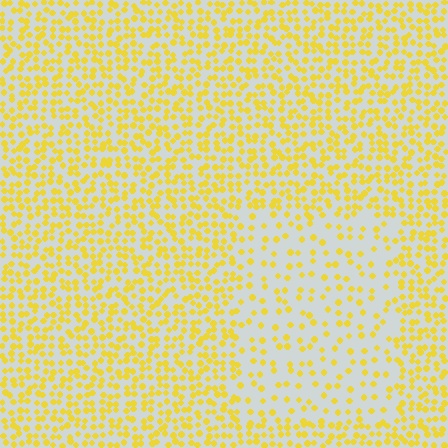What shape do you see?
I see a rectangle.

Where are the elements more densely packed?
The elements are more densely packed outside the rectangle boundary.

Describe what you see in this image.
The image contains small yellow elements arranged at two different densities. A rectangle-shaped region is visible where the elements are less densely packed than the surrounding area.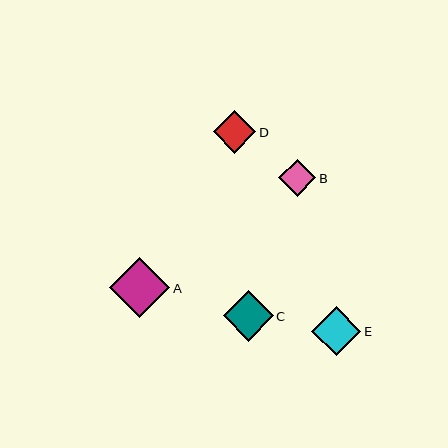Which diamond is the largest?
Diamond A is the largest with a size of approximately 60 pixels.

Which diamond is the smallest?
Diamond B is the smallest with a size of approximately 38 pixels.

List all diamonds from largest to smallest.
From largest to smallest: A, C, E, D, B.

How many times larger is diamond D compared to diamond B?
Diamond D is approximately 1.1 times the size of diamond B.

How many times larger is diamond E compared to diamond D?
Diamond E is approximately 1.2 times the size of diamond D.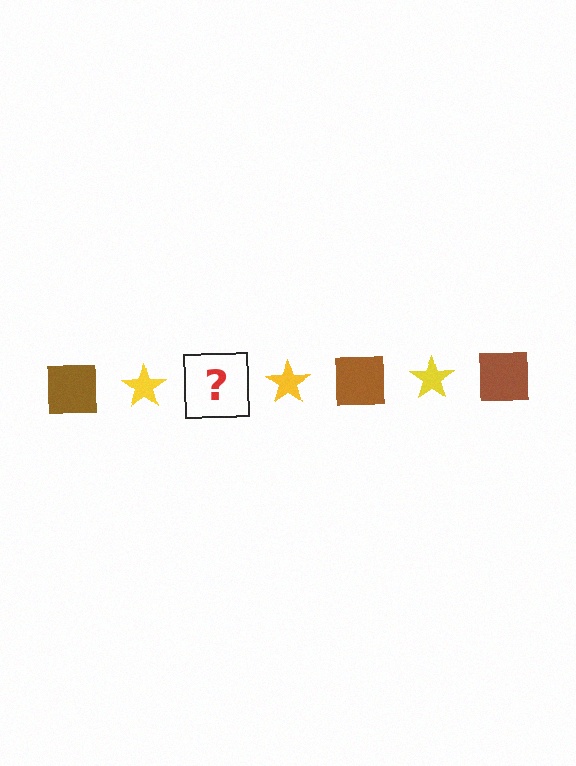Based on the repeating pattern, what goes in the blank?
The blank should be a brown square.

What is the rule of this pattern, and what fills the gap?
The rule is that the pattern alternates between brown square and yellow star. The gap should be filled with a brown square.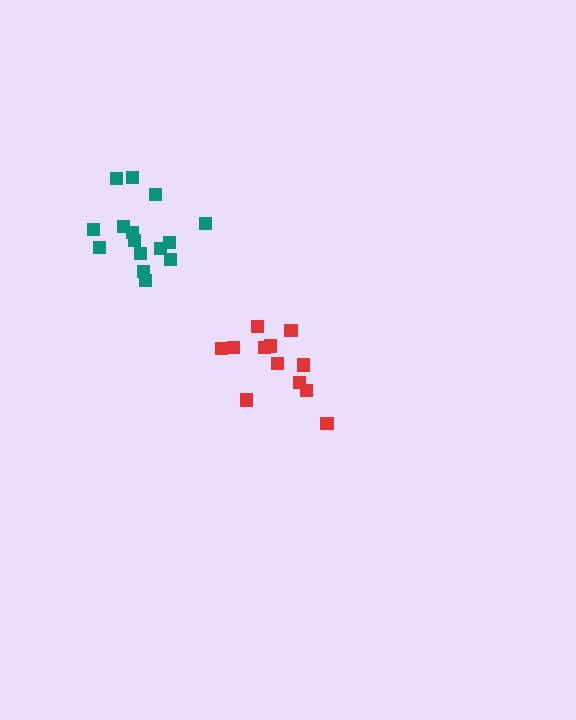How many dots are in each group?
Group 1: 12 dots, Group 2: 15 dots (27 total).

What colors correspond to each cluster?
The clusters are colored: red, teal.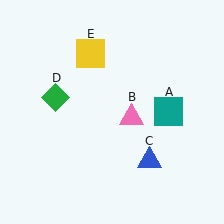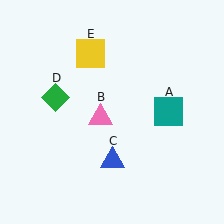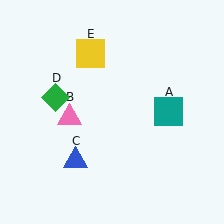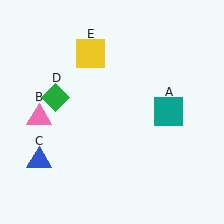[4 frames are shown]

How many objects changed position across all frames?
2 objects changed position: pink triangle (object B), blue triangle (object C).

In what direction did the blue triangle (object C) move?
The blue triangle (object C) moved left.